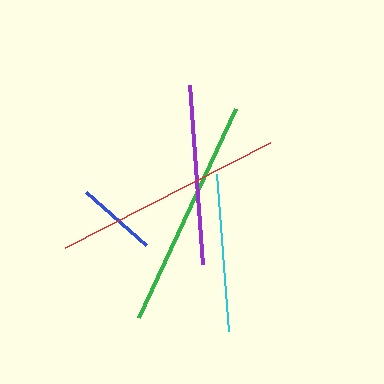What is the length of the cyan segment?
The cyan segment is approximately 158 pixels long.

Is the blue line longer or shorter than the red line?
The red line is longer than the blue line.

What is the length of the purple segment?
The purple segment is approximately 179 pixels long.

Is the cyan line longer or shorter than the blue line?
The cyan line is longer than the blue line.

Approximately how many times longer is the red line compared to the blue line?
The red line is approximately 2.9 times the length of the blue line.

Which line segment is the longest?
The red line is the longest at approximately 231 pixels.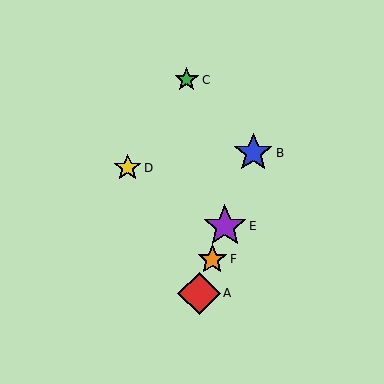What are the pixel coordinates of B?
Object B is at (253, 153).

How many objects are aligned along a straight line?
4 objects (A, B, E, F) are aligned along a straight line.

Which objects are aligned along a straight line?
Objects A, B, E, F are aligned along a straight line.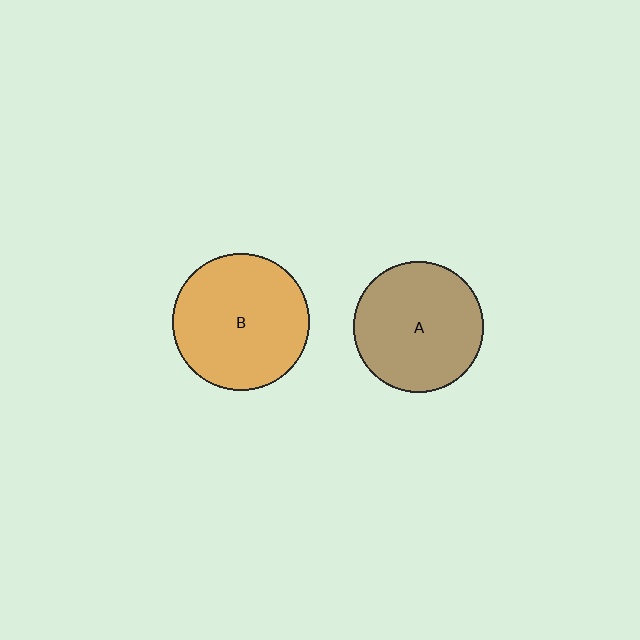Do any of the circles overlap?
No, none of the circles overlap.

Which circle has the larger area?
Circle B (orange).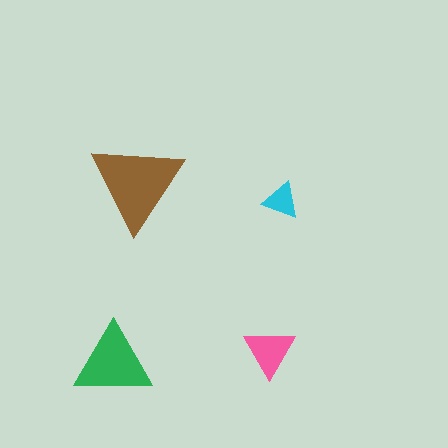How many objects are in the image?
There are 4 objects in the image.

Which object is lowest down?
The green triangle is bottommost.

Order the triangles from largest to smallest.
the brown one, the green one, the pink one, the cyan one.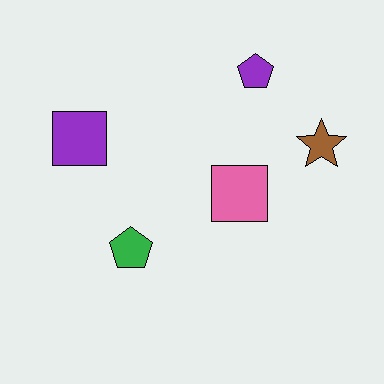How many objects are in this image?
There are 5 objects.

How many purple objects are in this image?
There are 2 purple objects.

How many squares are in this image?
There are 2 squares.